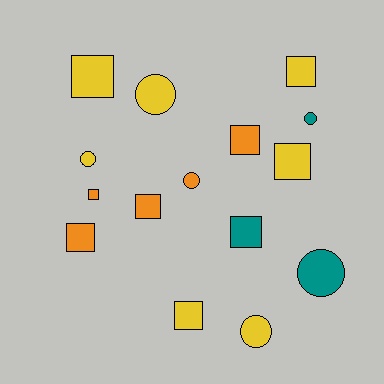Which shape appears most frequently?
Square, with 9 objects.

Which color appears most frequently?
Yellow, with 7 objects.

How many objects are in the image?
There are 15 objects.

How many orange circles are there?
There is 1 orange circle.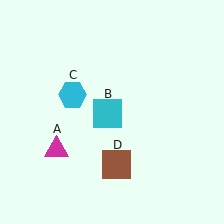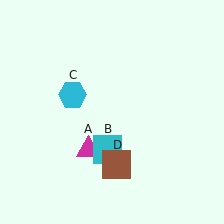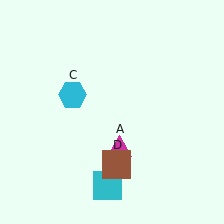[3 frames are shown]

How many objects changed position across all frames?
2 objects changed position: magenta triangle (object A), cyan square (object B).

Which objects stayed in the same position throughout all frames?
Cyan hexagon (object C) and brown square (object D) remained stationary.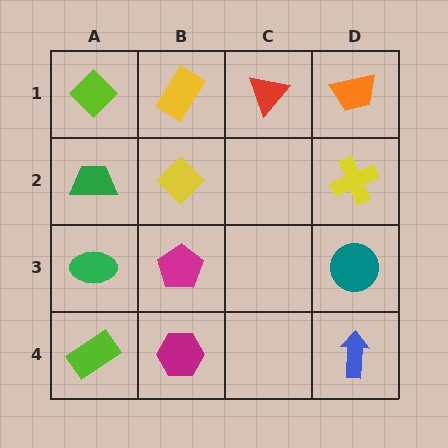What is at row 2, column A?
A green trapezoid.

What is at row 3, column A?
A green ellipse.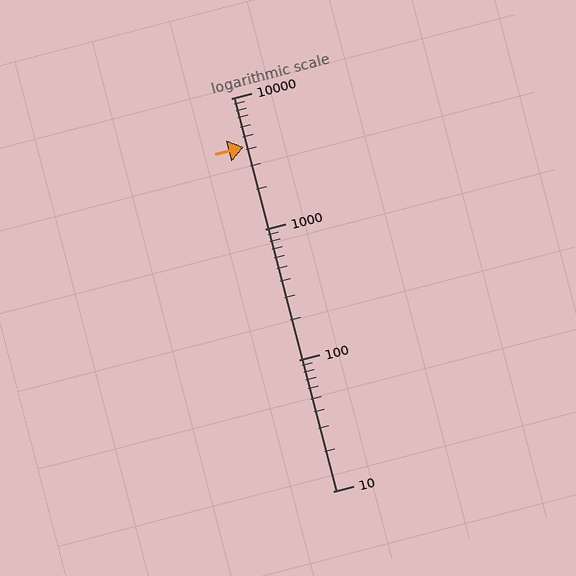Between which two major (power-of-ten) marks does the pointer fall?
The pointer is between 1000 and 10000.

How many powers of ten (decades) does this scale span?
The scale spans 3 decades, from 10 to 10000.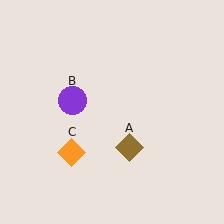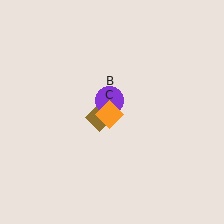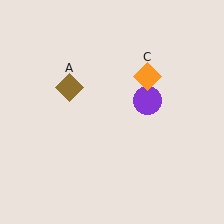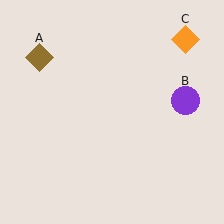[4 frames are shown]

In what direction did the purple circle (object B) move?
The purple circle (object B) moved right.